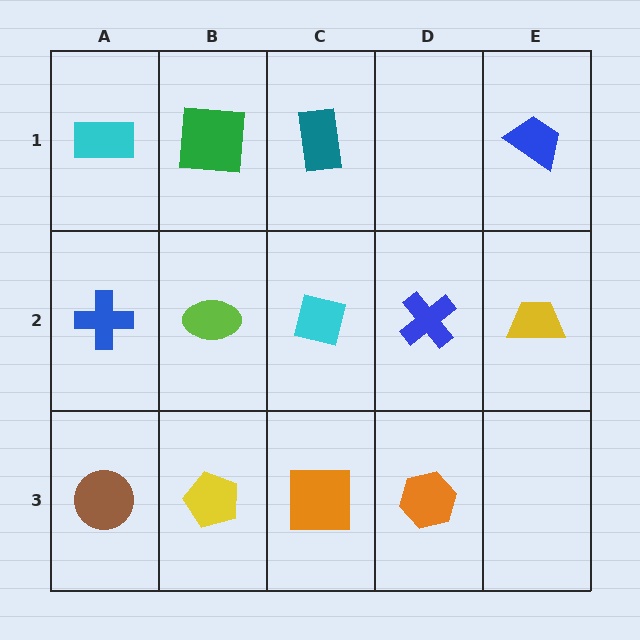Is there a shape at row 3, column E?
No, that cell is empty.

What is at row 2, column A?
A blue cross.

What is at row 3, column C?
An orange square.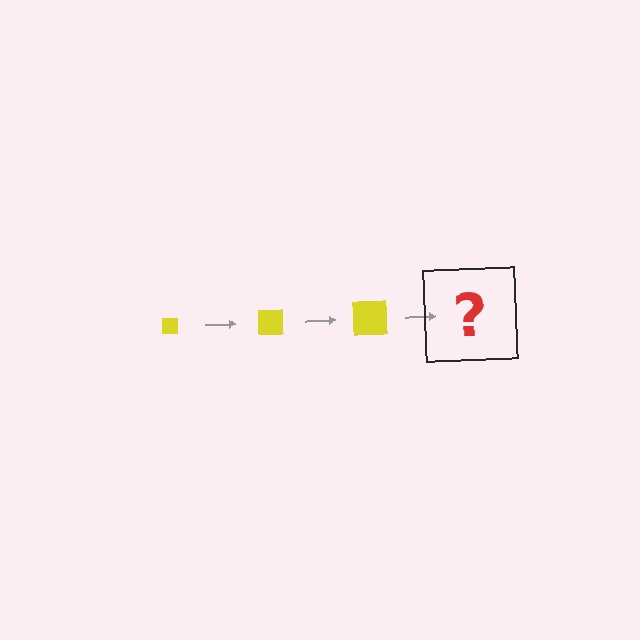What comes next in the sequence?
The next element should be a yellow square, larger than the previous one.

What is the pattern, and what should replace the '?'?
The pattern is that the square gets progressively larger each step. The '?' should be a yellow square, larger than the previous one.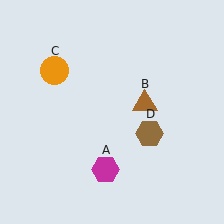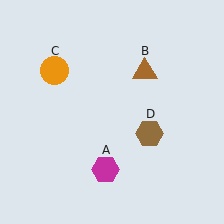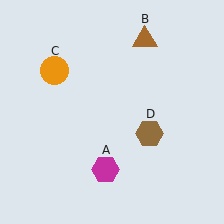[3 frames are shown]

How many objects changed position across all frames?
1 object changed position: brown triangle (object B).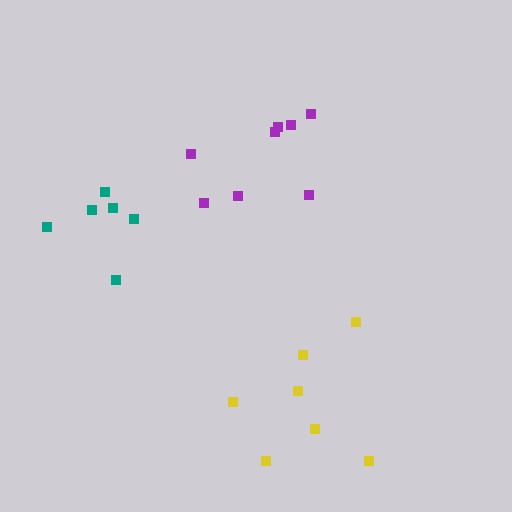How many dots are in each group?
Group 1: 8 dots, Group 2: 6 dots, Group 3: 7 dots (21 total).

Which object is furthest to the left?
The teal cluster is leftmost.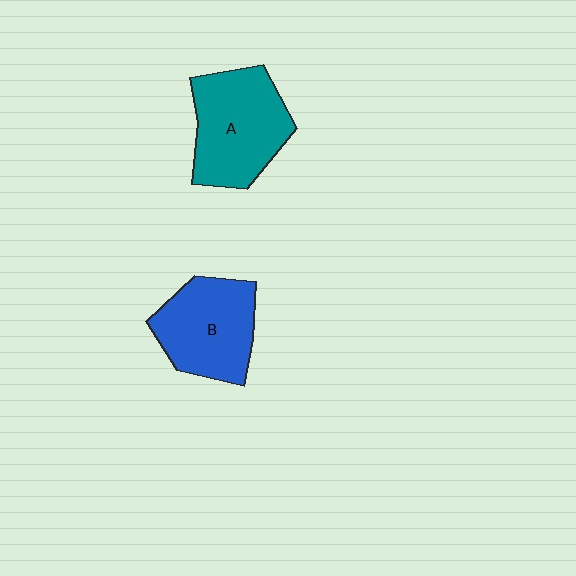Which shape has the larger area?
Shape A (teal).